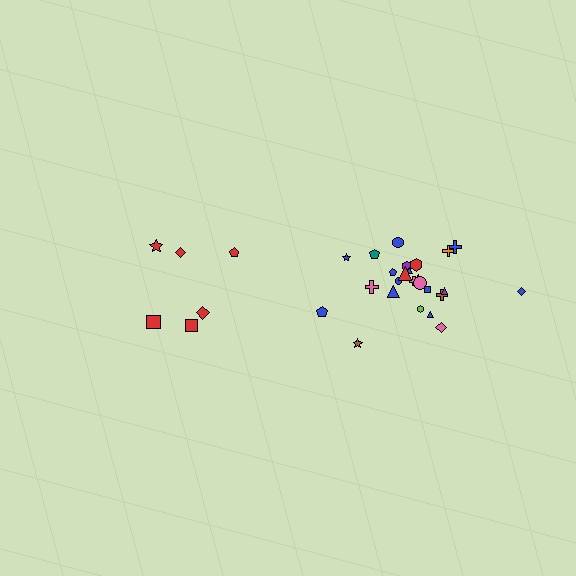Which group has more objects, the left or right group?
The right group.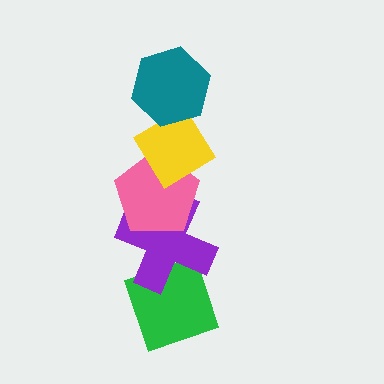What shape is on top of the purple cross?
The pink pentagon is on top of the purple cross.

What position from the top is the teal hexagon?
The teal hexagon is 1st from the top.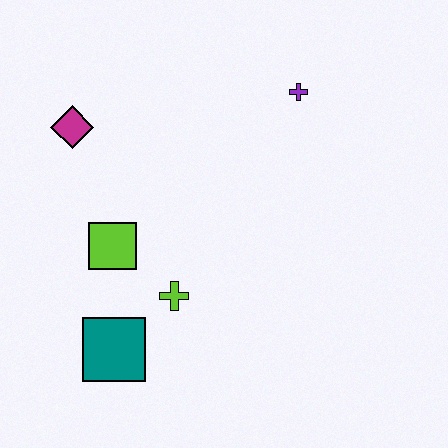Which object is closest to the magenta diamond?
The lime square is closest to the magenta diamond.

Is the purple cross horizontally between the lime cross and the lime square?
No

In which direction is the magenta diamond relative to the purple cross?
The magenta diamond is to the left of the purple cross.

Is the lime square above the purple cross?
No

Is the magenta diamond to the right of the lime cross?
No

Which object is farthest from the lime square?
The purple cross is farthest from the lime square.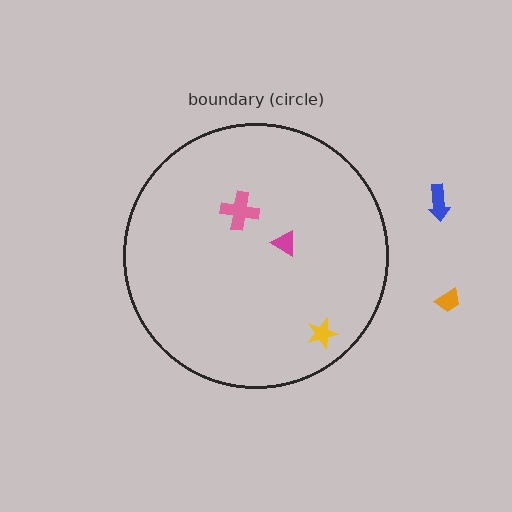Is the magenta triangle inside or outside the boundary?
Inside.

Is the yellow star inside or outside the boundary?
Inside.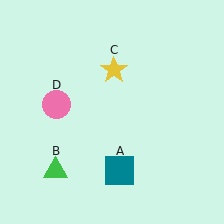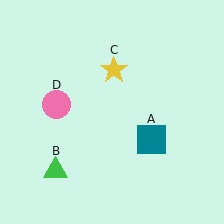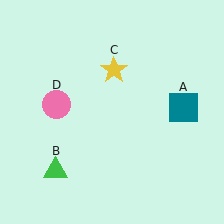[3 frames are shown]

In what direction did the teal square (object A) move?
The teal square (object A) moved up and to the right.